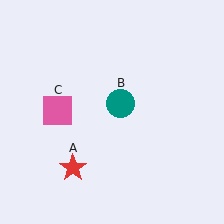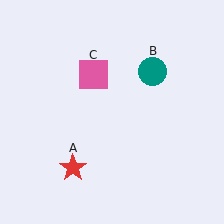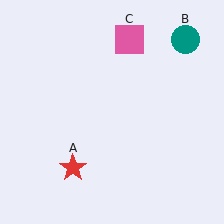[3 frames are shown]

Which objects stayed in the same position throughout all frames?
Red star (object A) remained stationary.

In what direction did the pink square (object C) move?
The pink square (object C) moved up and to the right.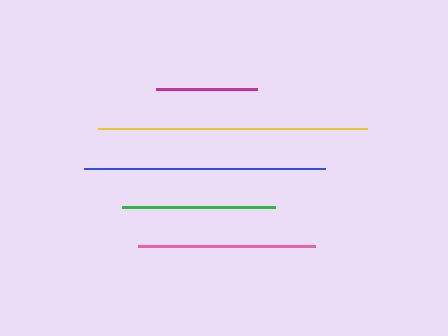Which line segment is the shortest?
The magenta line is the shortest at approximately 101 pixels.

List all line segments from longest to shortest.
From longest to shortest: yellow, blue, pink, green, magenta.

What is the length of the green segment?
The green segment is approximately 153 pixels long.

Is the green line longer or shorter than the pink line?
The pink line is longer than the green line.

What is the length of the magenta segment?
The magenta segment is approximately 101 pixels long.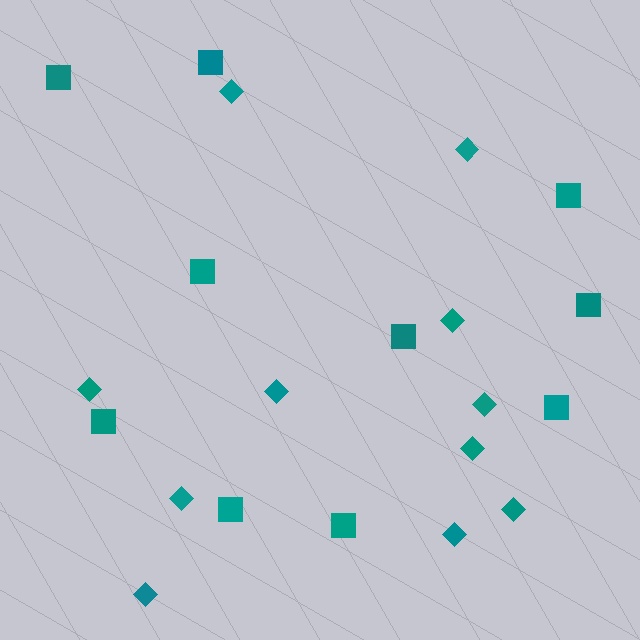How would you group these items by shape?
There are 2 groups: one group of diamonds (11) and one group of squares (10).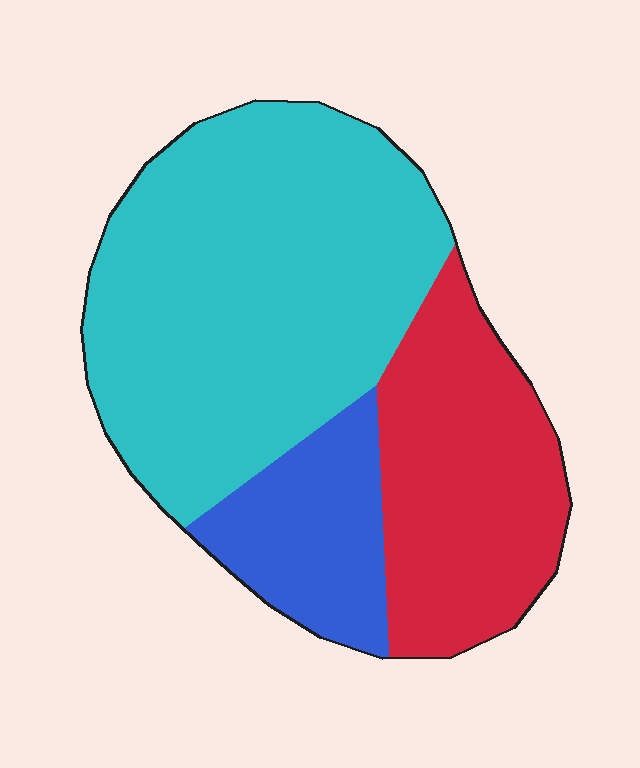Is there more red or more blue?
Red.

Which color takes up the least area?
Blue, at roughly 15%.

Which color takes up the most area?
Cyan, at roughly 55%.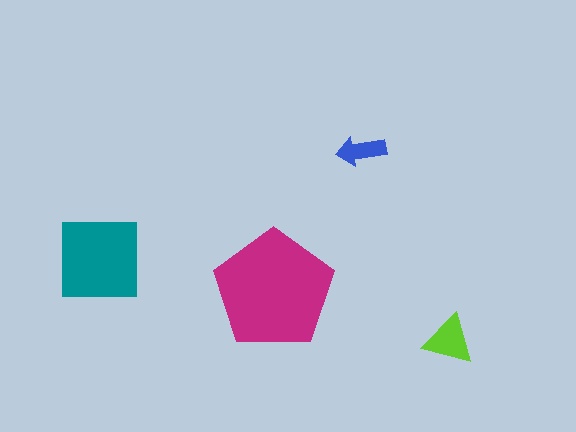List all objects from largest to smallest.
The magenta pentagon, the teal square, the lime triangle, the blue arrow.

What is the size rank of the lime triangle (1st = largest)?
3rd.